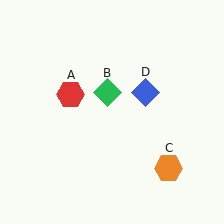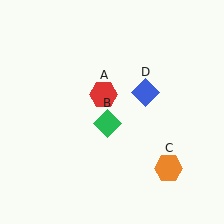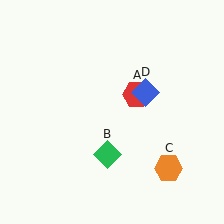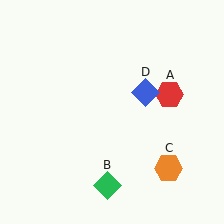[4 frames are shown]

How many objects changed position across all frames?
2 objects changed position: red hexagon (object A), green diamond (object B).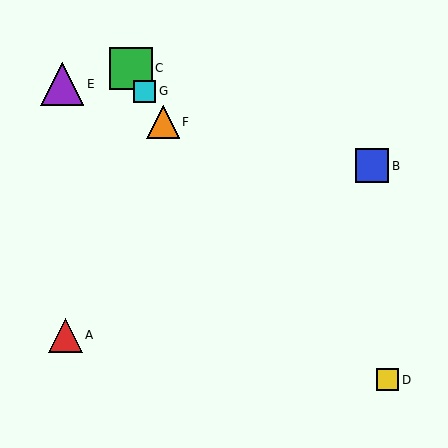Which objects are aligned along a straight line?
Objects C, F, G are aligned along a straight line.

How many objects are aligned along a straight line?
3 objects (C, F, G) are aligned along a straight line.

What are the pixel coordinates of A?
Object A is at (65, 335).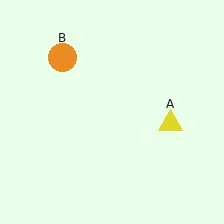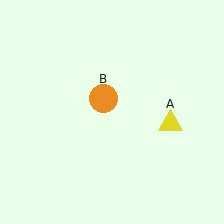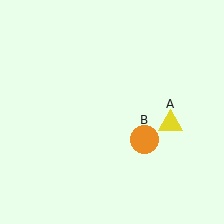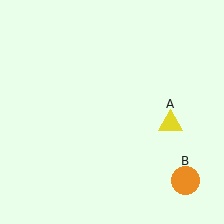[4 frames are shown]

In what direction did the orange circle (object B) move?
The orange circle (object B) moved down and to the right.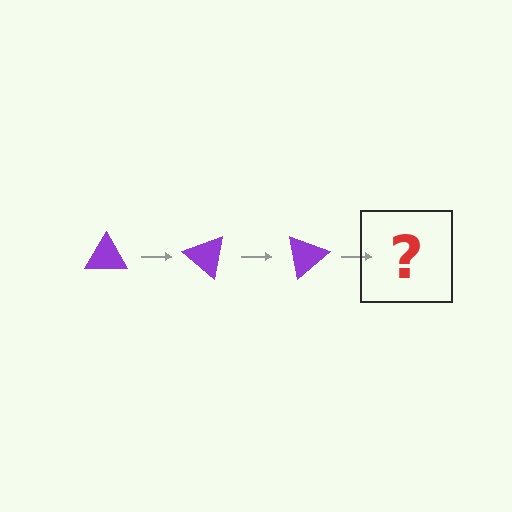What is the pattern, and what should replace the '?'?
The pattern is that the triangle rotates 40 degrees each step. The '?' should be a purple triangle rotated 120 degrees.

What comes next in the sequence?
The next element should be a purple triangle rotated 120 degrees.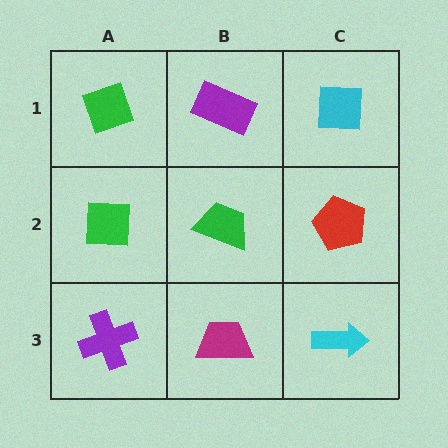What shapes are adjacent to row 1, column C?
A red pentagon (row 2, column C), a purple rectangle (row 1, column B).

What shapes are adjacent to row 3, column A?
A green square (row 2, column A), a magenta trapezoid (row 3, column B).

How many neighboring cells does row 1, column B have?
3.